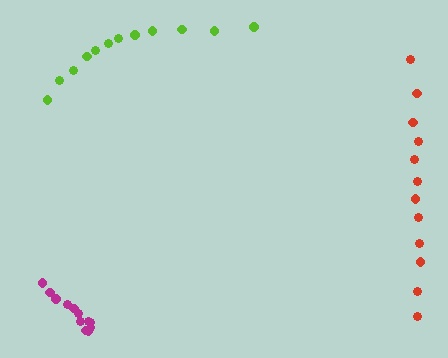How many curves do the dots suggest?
There are 3 distinct paths.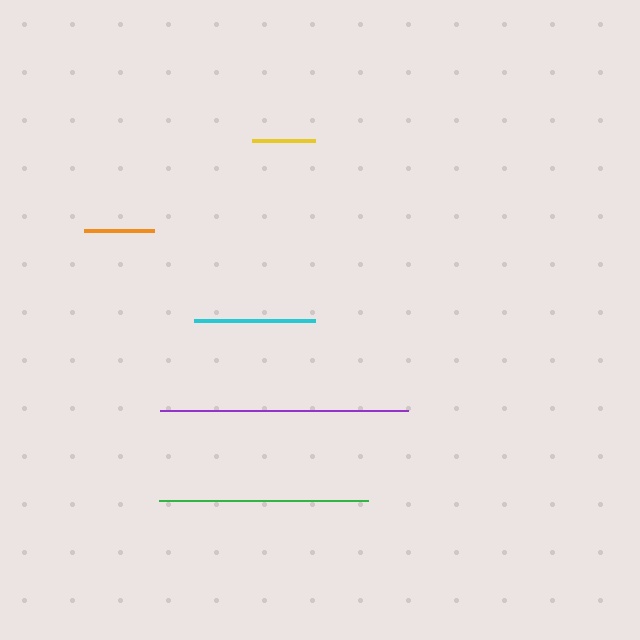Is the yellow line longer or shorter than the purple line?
The purple line is longer than the yellow line.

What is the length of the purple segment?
The purple segment is approximately 248 pixels long.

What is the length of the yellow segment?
The yellow segment is approximately 64 pixels long.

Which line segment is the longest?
The purple line is the longest at approximately 248 pixels.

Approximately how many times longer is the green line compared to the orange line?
The green line is approximately 3.0 times the length of the orange line.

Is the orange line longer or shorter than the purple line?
The purple line is longer than the orange line.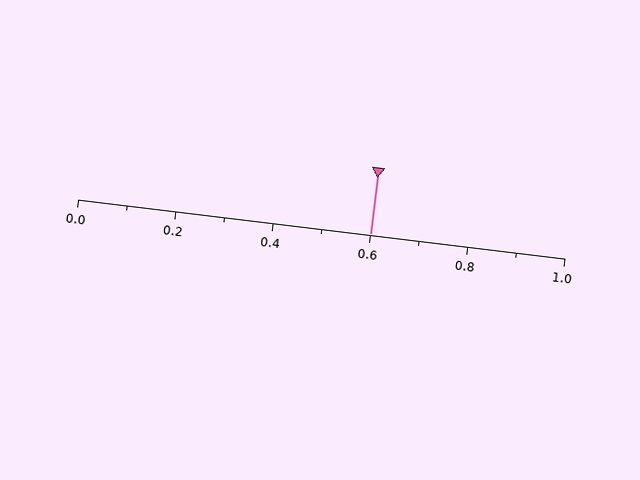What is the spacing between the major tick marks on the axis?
The major ticks are spaced 0.2 apart.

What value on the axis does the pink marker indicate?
The marker indicates approximately 0.6.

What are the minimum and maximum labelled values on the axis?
The axis runs from 0.0 to 1.0.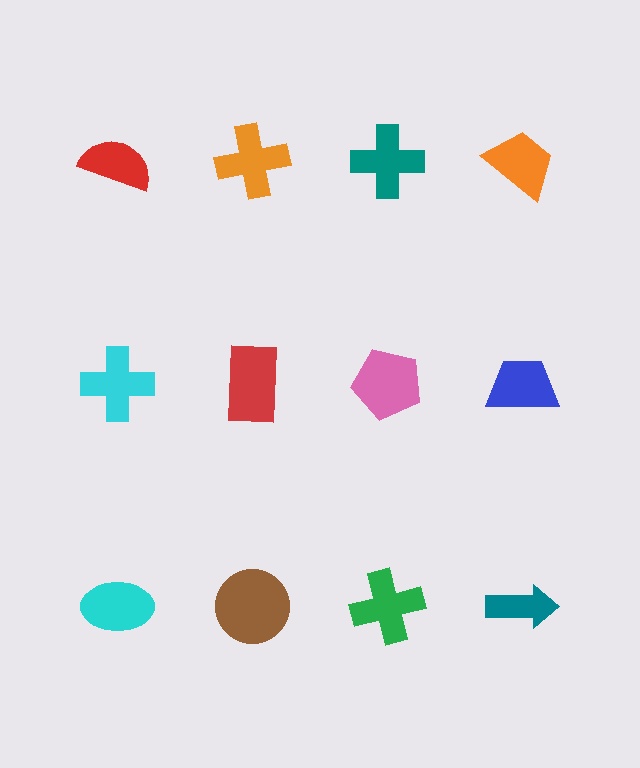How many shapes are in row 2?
4 shapes.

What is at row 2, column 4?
A blue trapezoid.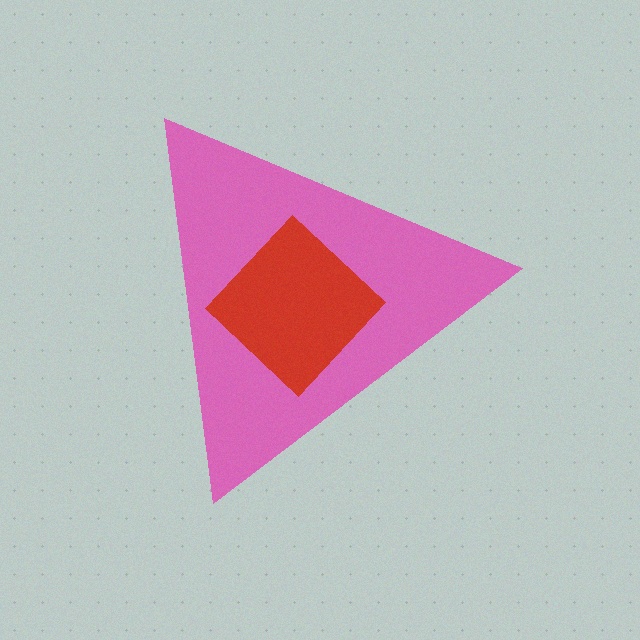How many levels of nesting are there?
2.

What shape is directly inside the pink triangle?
The red diamond.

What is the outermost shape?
The pink triangle.